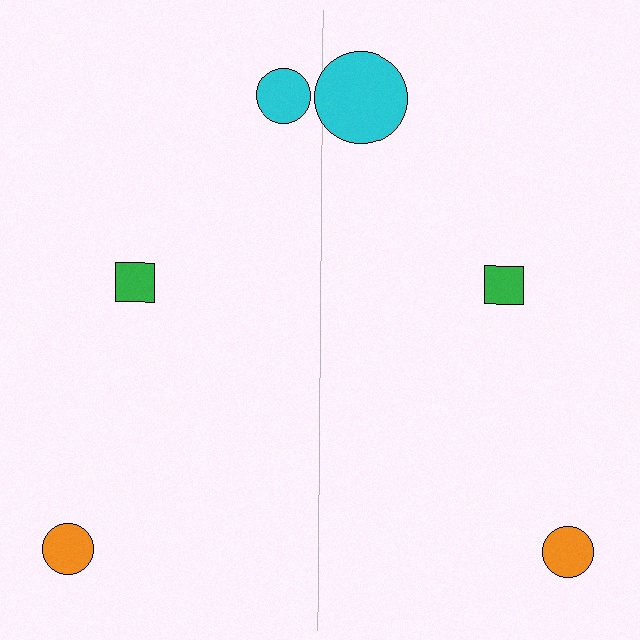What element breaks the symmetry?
The cyan circle on the right side has a different size than its mirror counterpart.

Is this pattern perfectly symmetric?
No, the pattern is not perfectly symmetric. The cyan circle on the right side has a different size than its mirror counterpart.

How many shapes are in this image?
There are 6 shapes in this image.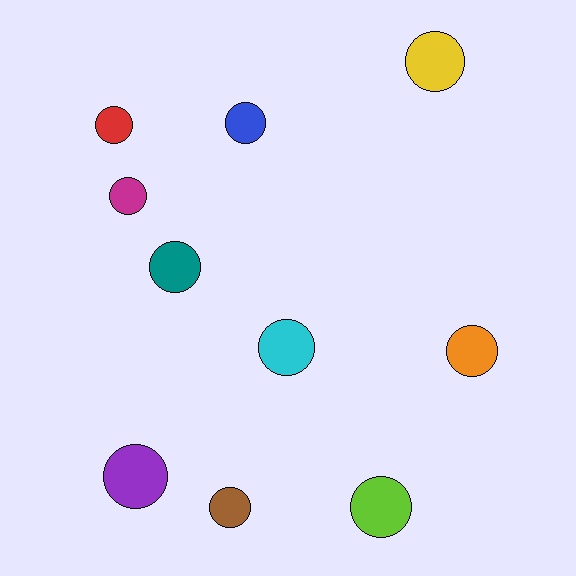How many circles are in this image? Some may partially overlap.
There are 10 circles.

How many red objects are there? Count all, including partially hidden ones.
There is 1 red object.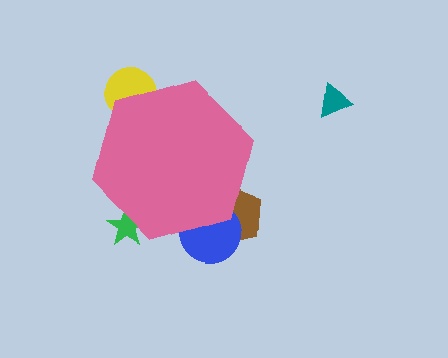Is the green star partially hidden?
Yes, the green star is partially hidden behind the pink hexagon.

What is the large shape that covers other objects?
A pink hexagon.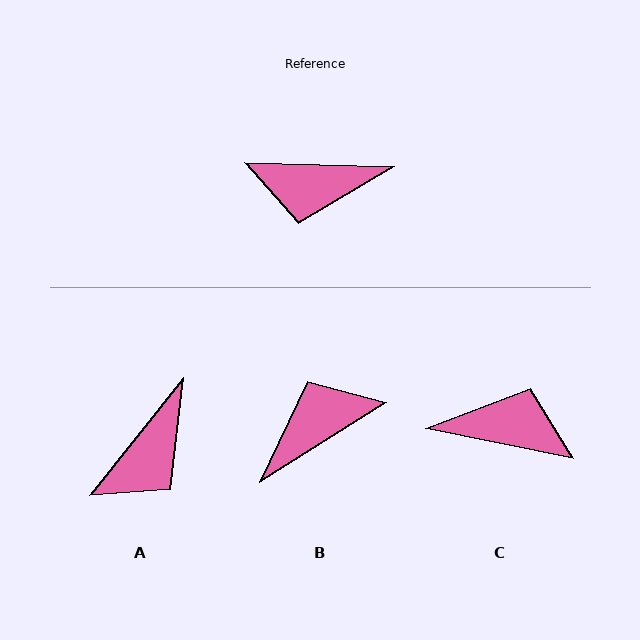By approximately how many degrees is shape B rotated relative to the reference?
Approximately 146 degrees clockwise.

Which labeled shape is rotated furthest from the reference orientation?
C, about 170 degrees away.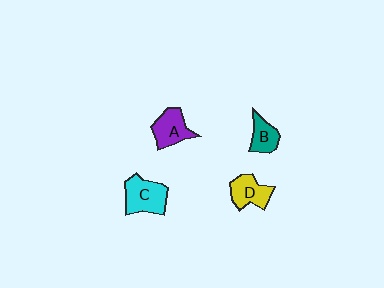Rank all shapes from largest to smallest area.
From largest to smallest: C (cyan), A (purple), D (yellow), B (teal).